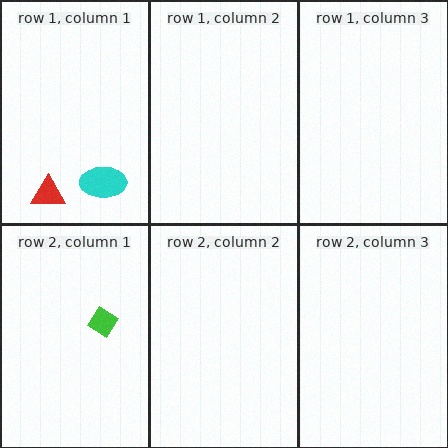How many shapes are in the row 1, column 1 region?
2.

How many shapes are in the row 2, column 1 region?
1.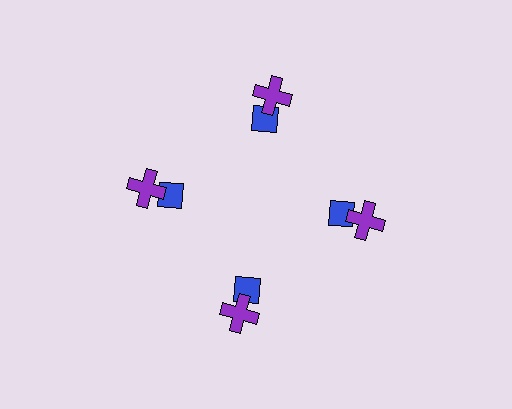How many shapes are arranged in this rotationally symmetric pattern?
There are 8 shapes, arranged in 4 groups of 2.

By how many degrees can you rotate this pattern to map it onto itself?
The pattern maps onto itself every 90 degrees of rotation.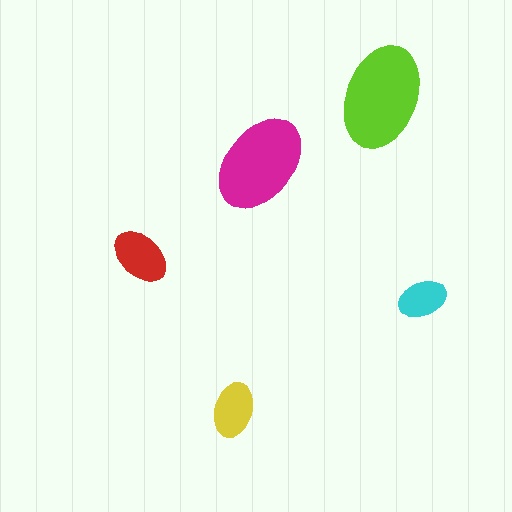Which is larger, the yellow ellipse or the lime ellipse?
The lime one.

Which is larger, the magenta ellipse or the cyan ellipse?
The magenta one.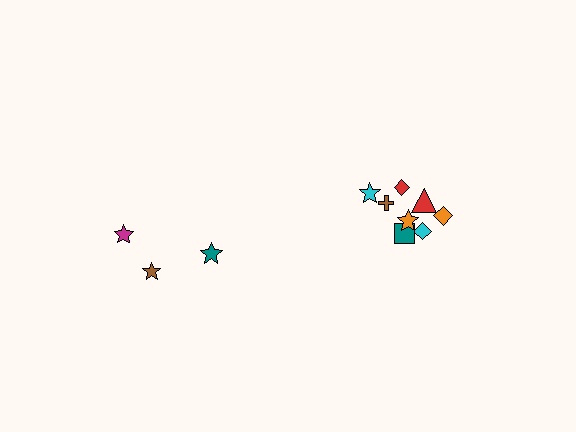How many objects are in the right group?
There are 8 objects.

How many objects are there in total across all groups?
There are 11 objects.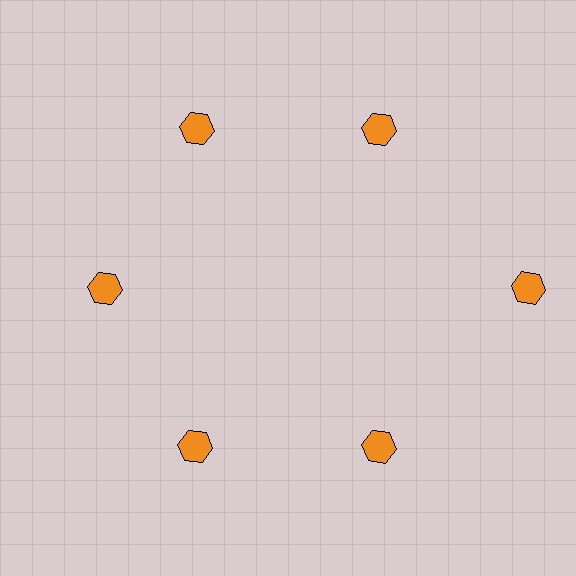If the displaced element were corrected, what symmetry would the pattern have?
It would have 6-fold rotational symmetry — the pattern would map onto itself every 60 degrees.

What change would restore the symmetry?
The symmetry would be restored by moving it inward, back onto the ring so that all 6 hexagons sit at equal angles and equal distance from the center.